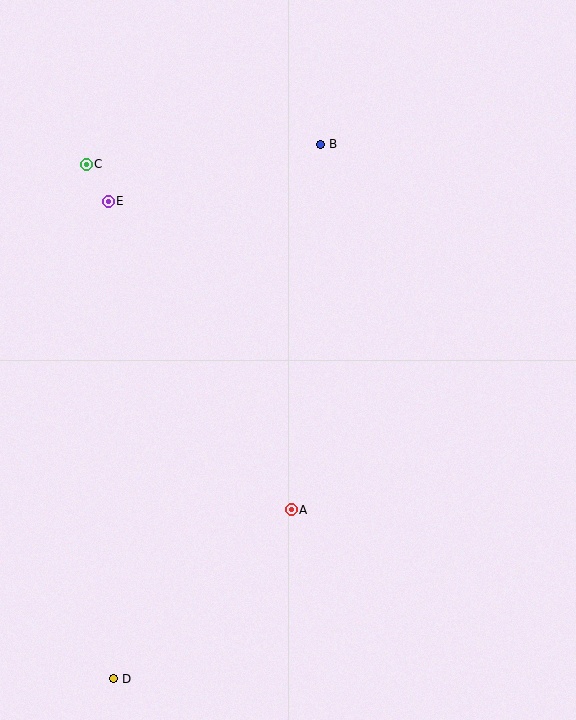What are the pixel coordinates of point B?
Point B is at (321, 144).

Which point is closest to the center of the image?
Point A at (291, 510) is closest to the center.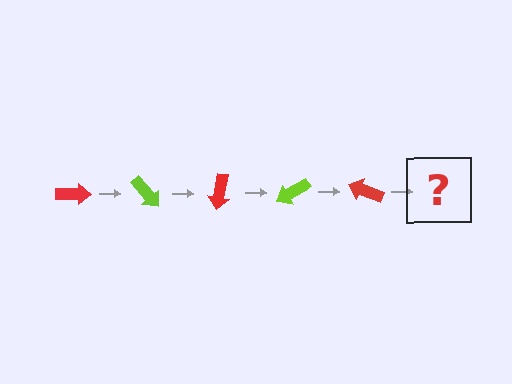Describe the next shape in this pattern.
It should be a lime arrow, rotated 250 degrees from the start.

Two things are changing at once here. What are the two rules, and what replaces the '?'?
The two rules are that it rotates 50 degrees each step and the color cycles through red and lime. The '?' should be a lime arrow, rotated 250 degrees from the start.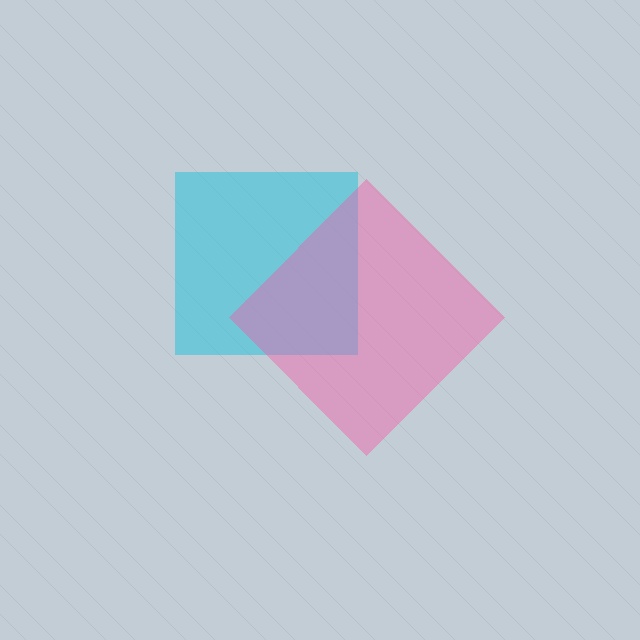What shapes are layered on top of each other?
The layered shapes are: a cyan square, a pink diamond.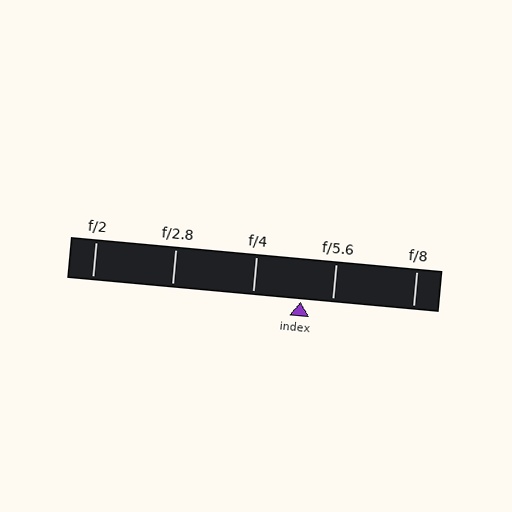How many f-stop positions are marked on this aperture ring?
There are 5 f-stop positions marked.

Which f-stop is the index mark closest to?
The index mark is closest to f/5.6.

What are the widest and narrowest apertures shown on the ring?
The widest aperture shown is f/2 and the narrowest is f/8.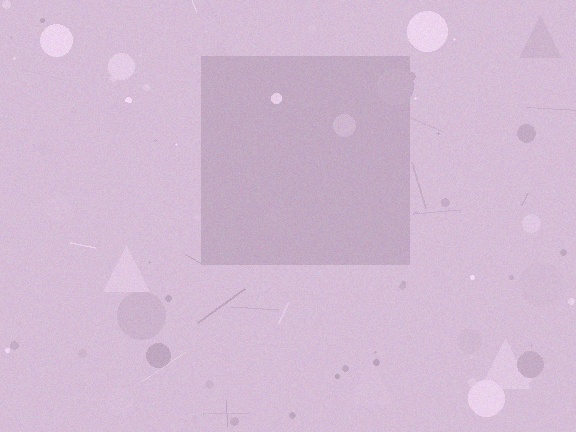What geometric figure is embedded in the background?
A square is embedded in the background.